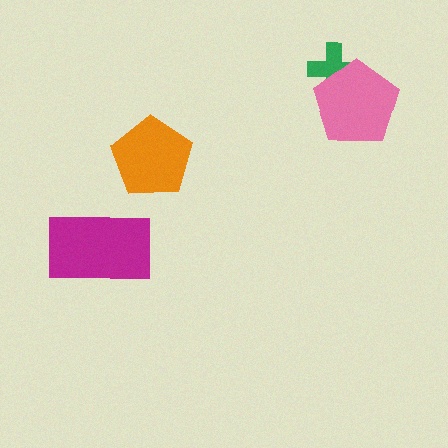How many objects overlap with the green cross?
1 object overlaps with the green cross.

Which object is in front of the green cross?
The pink pentagon is in front of the green cross.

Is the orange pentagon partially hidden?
No, no other shape covers it.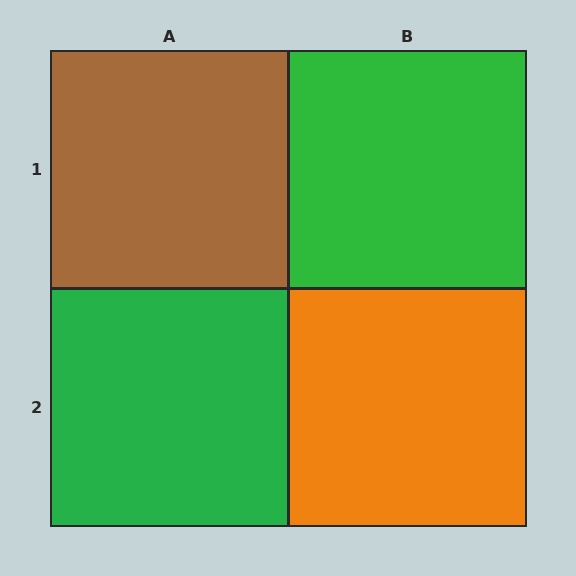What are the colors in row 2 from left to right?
Green, orange.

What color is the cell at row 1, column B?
Green.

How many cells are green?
2 cells are green.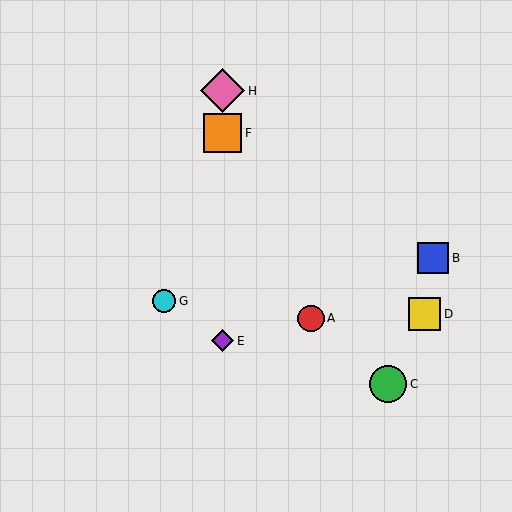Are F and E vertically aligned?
Yes, both are at x≈223.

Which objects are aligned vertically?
Objects E, F, H are aligned vertically.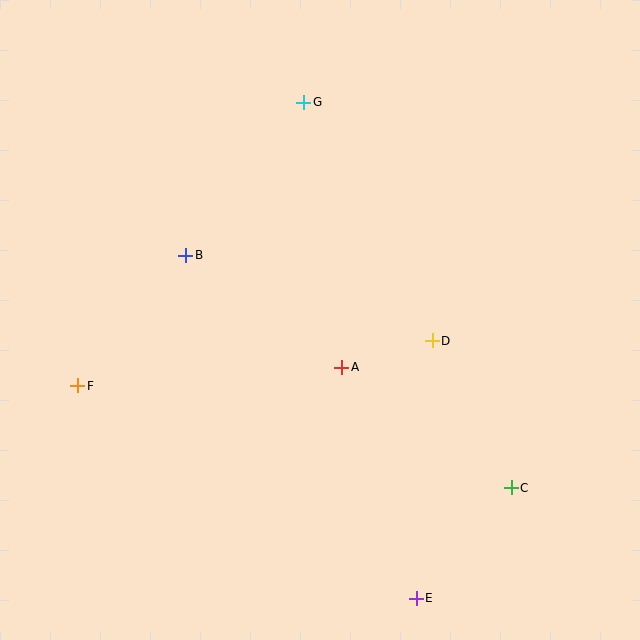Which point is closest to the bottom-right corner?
Point C is closest to the bottom-right corner.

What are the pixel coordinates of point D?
Point D is at (432, 341).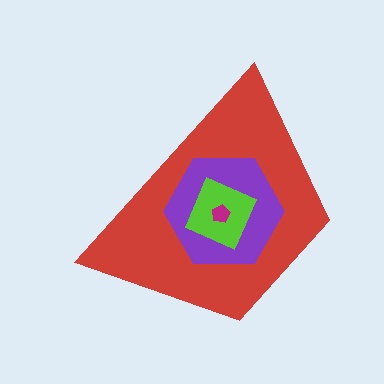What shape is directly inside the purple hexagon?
The lime diamond.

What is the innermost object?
The magenta pentagon.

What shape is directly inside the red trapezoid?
The purple hexagon.